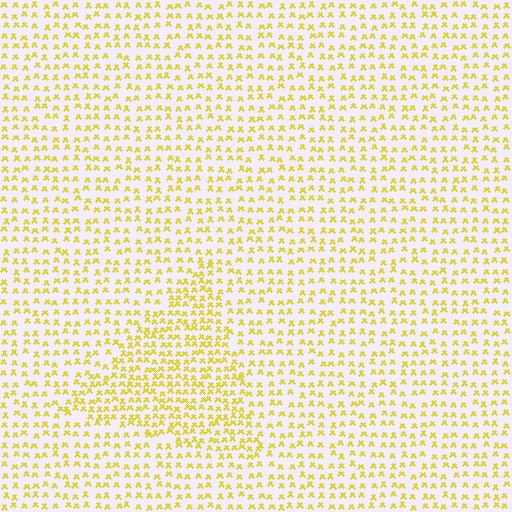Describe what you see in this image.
The image contains small yellow elements arranged at two different densities. A triangle-shaped region is visible where the elements are more densely packed than the surrounding area.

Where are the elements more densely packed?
The elements are more densely packed inside the triangle boundary.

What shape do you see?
I see a triangle.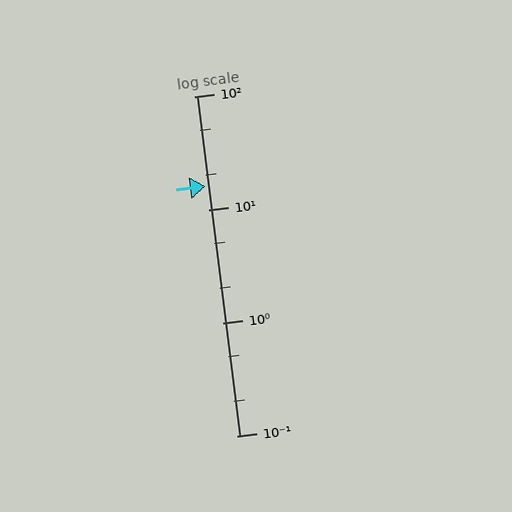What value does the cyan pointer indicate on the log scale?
The pointer indicates approximately 16.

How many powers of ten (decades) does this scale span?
The scale spans 3 decades, from 0.1 to 100.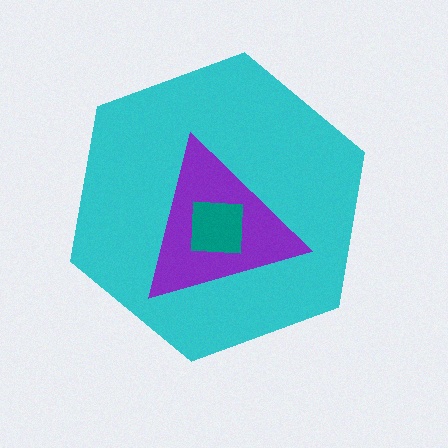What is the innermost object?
The teal square.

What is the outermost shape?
The cyan hexagon.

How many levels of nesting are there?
3.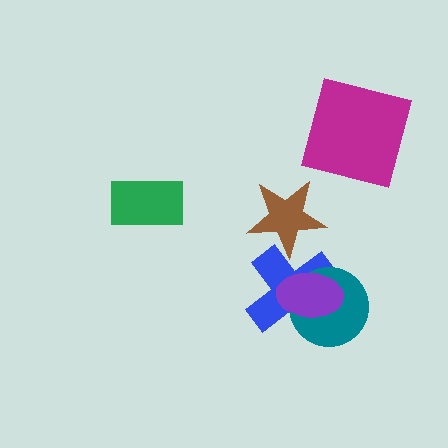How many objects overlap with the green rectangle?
0 objects overlap with the green rectangle.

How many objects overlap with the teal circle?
2 objects overlap with the teal circle.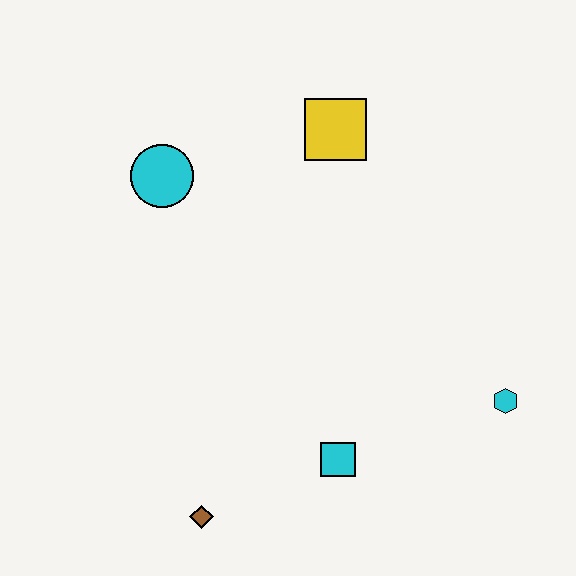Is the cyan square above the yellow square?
No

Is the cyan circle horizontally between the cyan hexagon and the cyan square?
No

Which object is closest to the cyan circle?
The yellow square is closest to the cyan circle.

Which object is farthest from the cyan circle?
The cyan hexagon is farthest from the cyan circle.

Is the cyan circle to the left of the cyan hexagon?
Yes